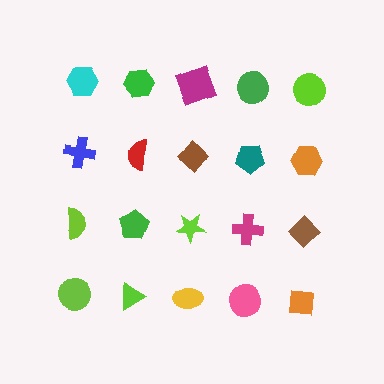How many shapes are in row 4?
5 shapes.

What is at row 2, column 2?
A red semicircle.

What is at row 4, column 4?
A pink circle.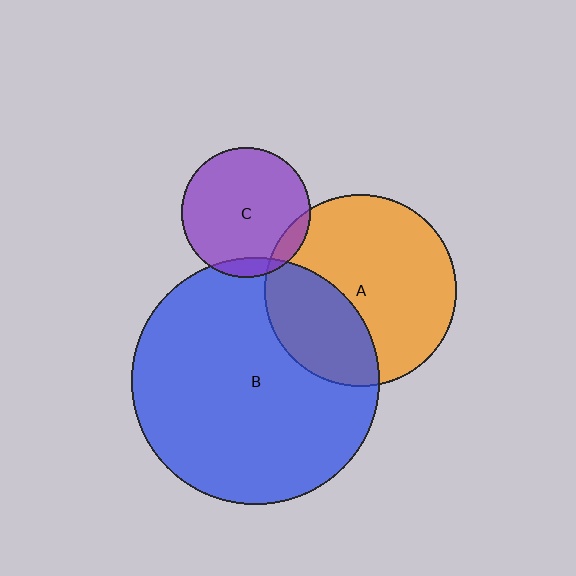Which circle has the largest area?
Circle B (blue).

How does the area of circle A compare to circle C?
Approximately 2.2 times.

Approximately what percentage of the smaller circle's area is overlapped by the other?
Approximately 10%.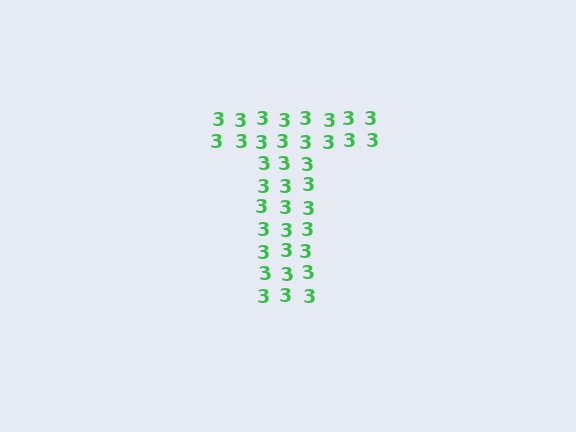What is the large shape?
The large shape is the letter T.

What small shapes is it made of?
It is made of small digit 3's.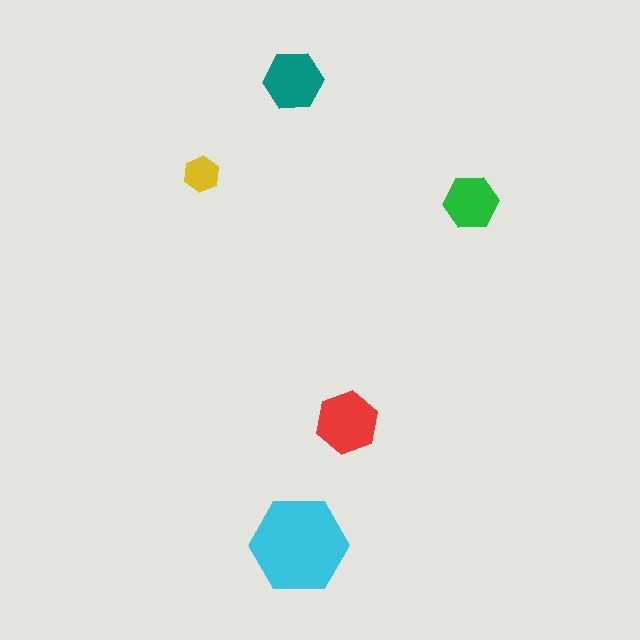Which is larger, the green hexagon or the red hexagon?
The red one.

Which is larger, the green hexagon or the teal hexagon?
The teal one.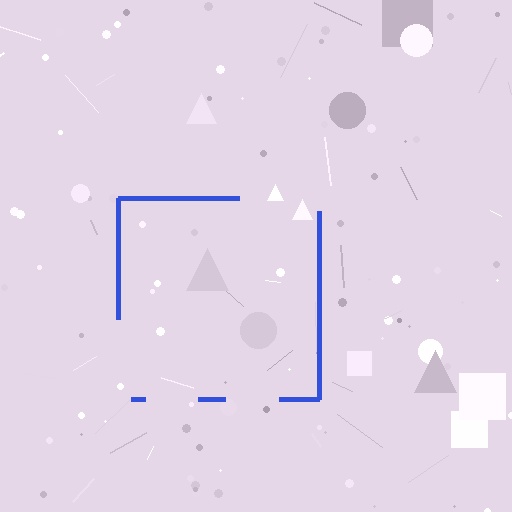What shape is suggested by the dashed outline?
The dashed outline suggests a square.